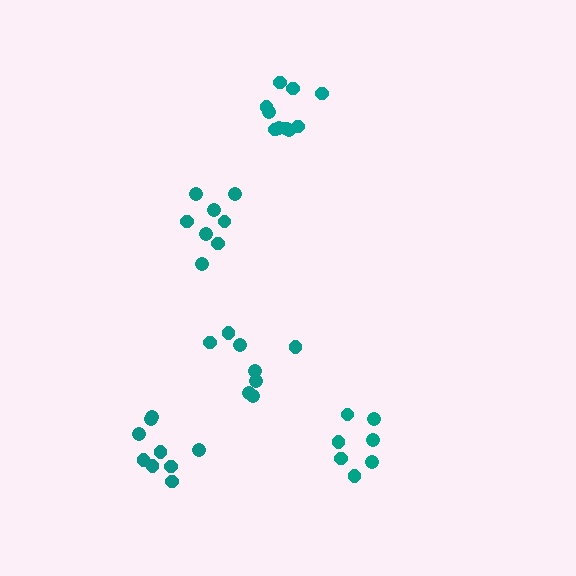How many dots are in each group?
Group 1: 8 dots, Group 2: 9 dots, Group 3: 8 dots, Group 4: 7 dots, Group 5: 10 dots (42 total).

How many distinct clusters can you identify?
There are 5 distinct clusters.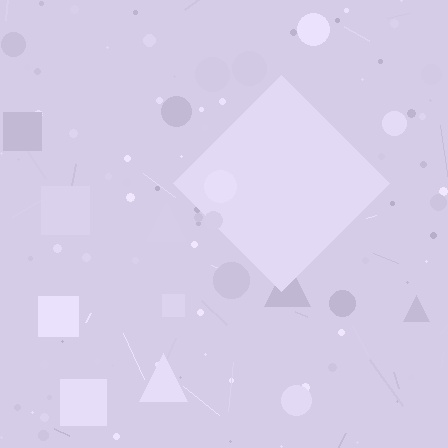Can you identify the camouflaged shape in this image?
The camouflaged shape is a diamond.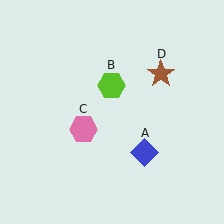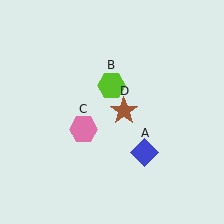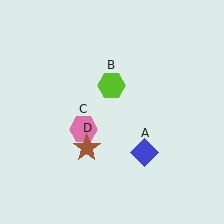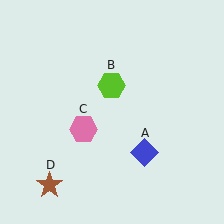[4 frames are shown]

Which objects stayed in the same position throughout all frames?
Blue diamond (object A) and lime hexagon (object B) and pink hexagon (object C) remained stationary.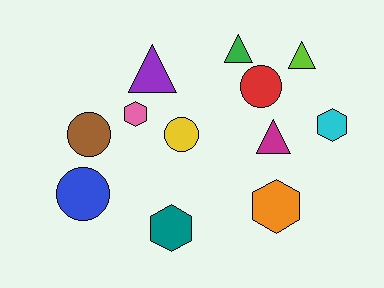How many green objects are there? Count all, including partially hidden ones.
There is 1 green object.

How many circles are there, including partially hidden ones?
There are 4 circles.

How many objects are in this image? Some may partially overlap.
There are 12 objects.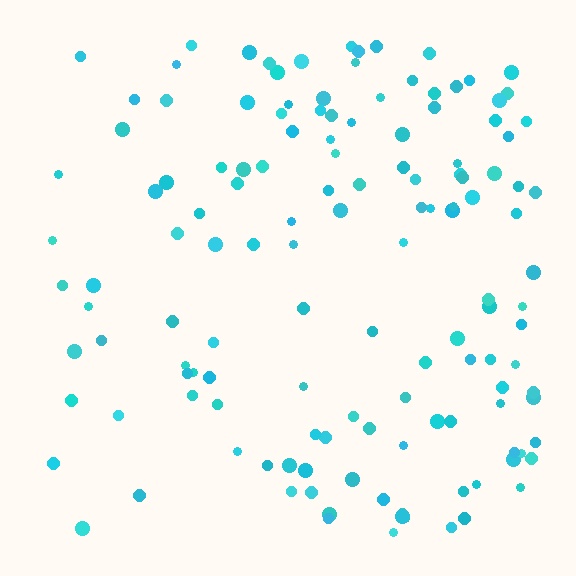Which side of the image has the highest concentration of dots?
The right.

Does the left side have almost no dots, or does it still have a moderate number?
Still a moderate number, just noticeably fewer than the right.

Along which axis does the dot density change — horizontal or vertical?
Horizontal.